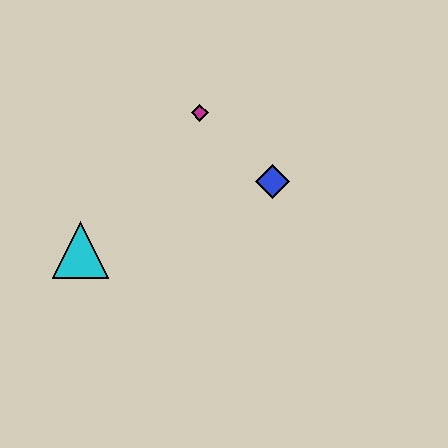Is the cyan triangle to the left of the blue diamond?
Yes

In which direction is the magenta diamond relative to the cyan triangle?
The magenta diamond is above the cyan triangle.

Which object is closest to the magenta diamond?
The blue diamond is closest to the magenta diamond.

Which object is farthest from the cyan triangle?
The blue diamond is farthest from the cyan triangle.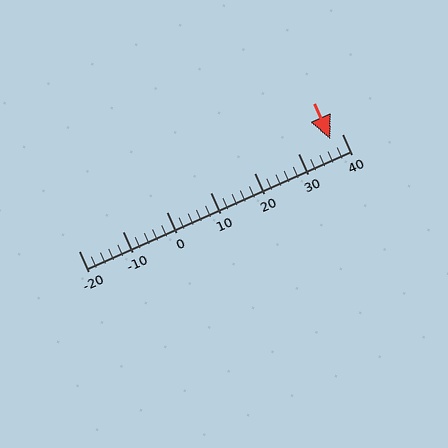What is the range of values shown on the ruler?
The ruler shows values from -20 to 40.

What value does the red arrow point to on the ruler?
The red arrow points to approximately 37.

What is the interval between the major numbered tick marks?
The major tick marks are spaced 10 units apart.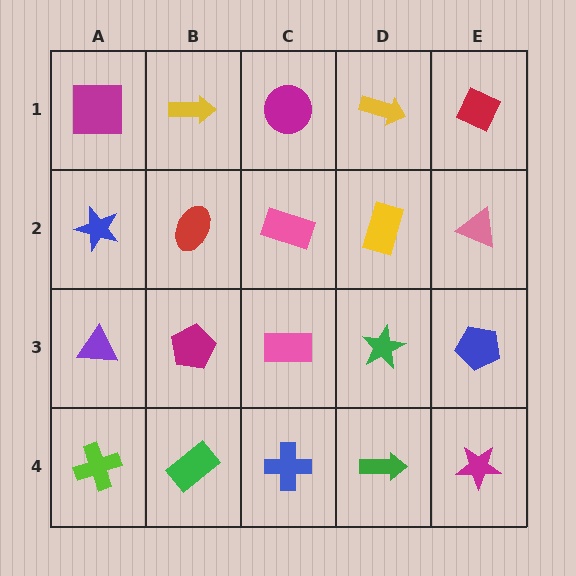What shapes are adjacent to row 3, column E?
A pink triangle (row 2, column E), a magenta star (row 4, column E), a green star (row 3, column D).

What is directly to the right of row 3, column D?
A blue pentagon.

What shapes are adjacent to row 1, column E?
A pink triangle (row 2, column E), a yellow arrow (row 1, column D).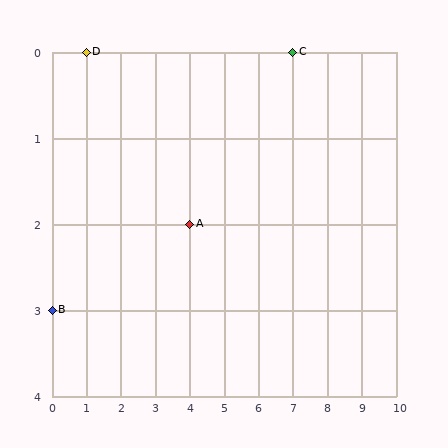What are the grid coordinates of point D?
Point D is at grid coordinates (1, 0).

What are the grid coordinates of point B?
Point B is at grid coordinates (0, 3).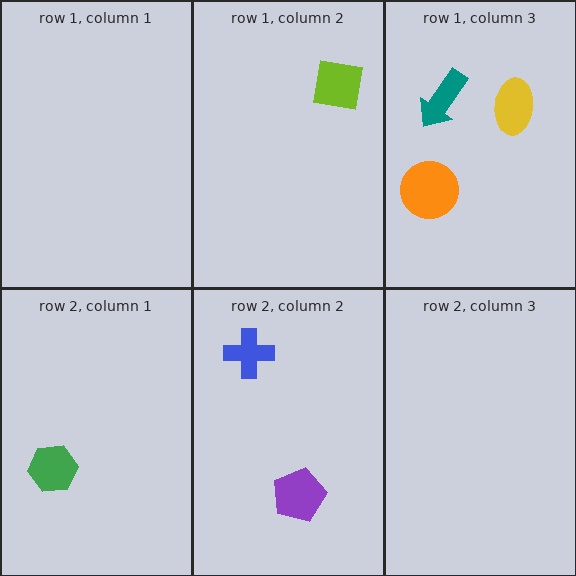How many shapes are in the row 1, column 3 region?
3.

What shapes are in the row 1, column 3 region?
The orange circle, the yellow ellipse, the teal arrow.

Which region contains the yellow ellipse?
The row 1, column 3 region.